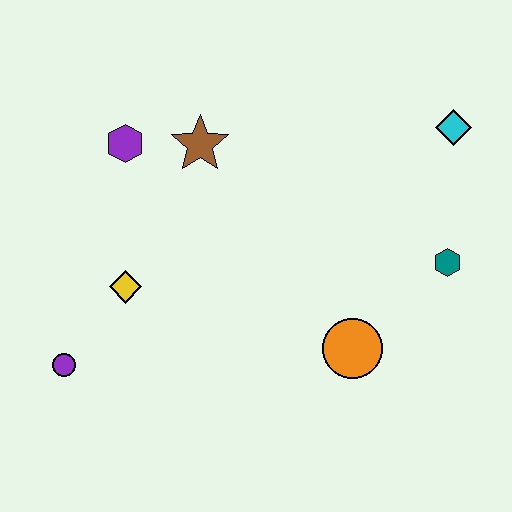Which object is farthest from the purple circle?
The cyan diamond is farthest from the purple circle.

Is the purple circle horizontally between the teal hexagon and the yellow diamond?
No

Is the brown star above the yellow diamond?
Yes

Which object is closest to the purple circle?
The yellow diamond is closest to the purple circle.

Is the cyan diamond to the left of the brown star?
No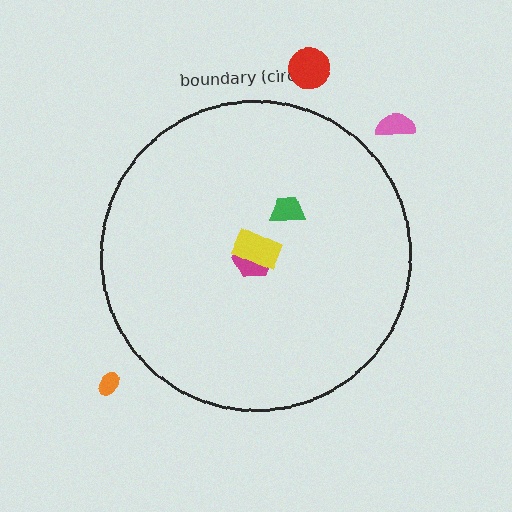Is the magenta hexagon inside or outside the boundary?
Inside.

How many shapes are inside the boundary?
3 inside, 3 outside.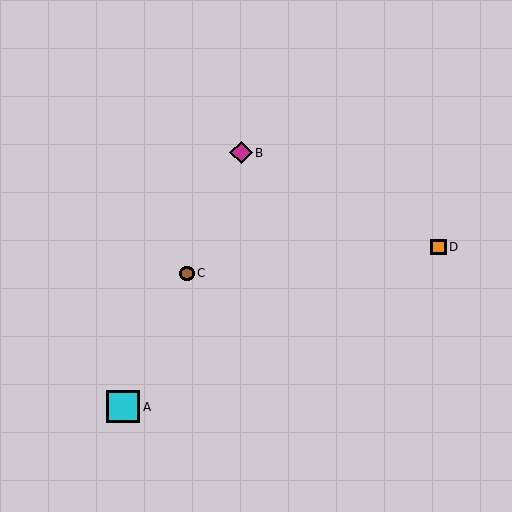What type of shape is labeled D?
Shape D is an orange square.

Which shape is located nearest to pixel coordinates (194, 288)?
The brown circle (labeled C) at (187, 273) is nearest to that location.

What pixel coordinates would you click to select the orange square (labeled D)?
Click at (438, 247) to select the orange square D.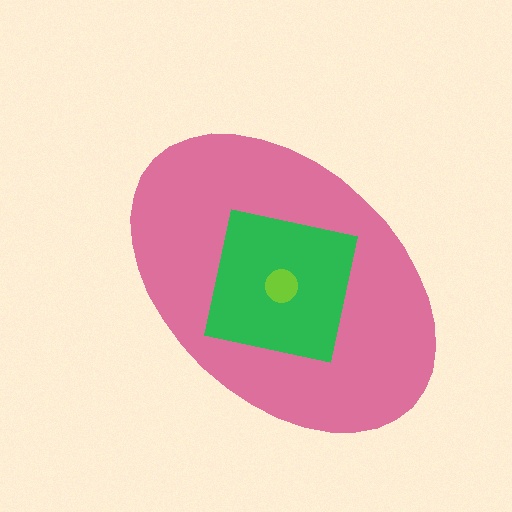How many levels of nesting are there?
3.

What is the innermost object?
The lime circle.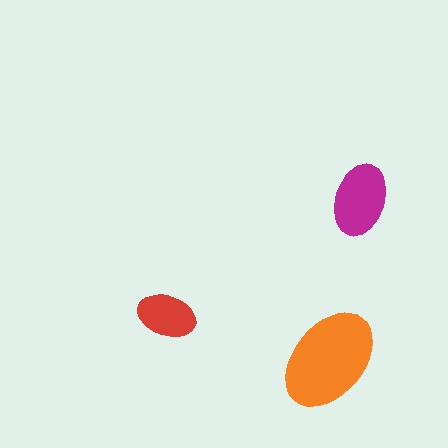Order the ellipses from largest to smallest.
the orange one, the magenta one, the red one.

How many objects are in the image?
There are 3 objects in the image.